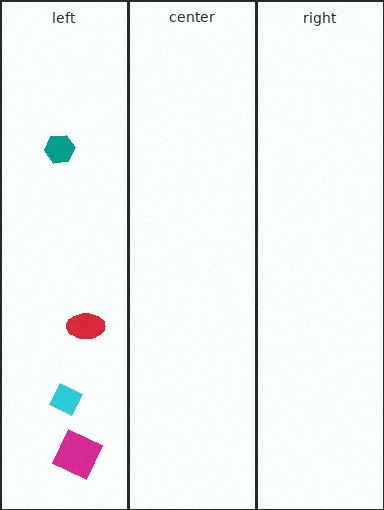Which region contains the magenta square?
The left region.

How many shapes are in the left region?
4.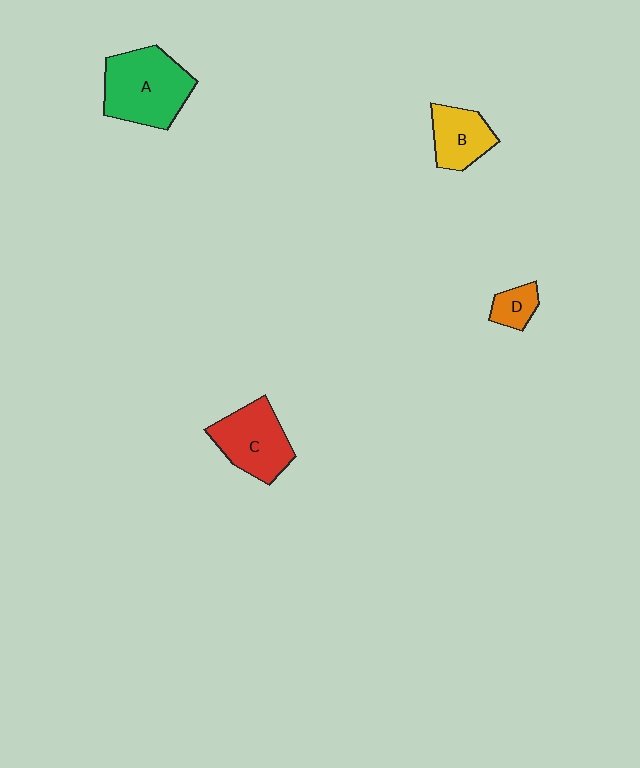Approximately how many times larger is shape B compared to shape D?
Approximately 1.9 times.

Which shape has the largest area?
Shape A (green).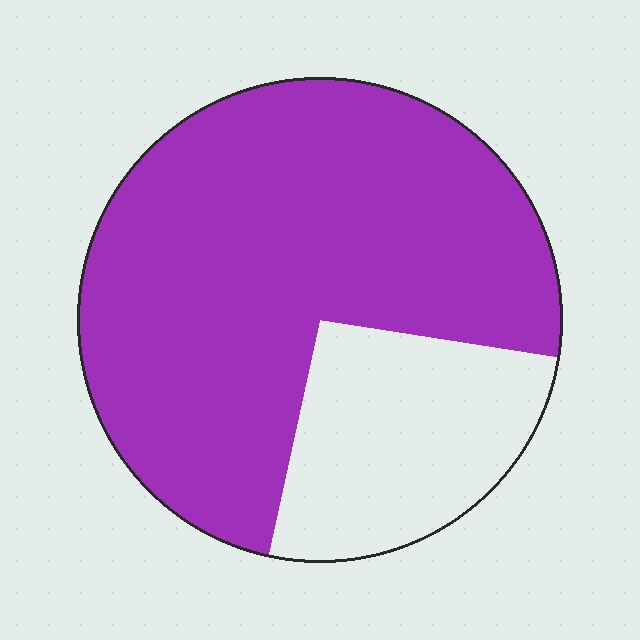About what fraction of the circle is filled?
About three quarters (3/4).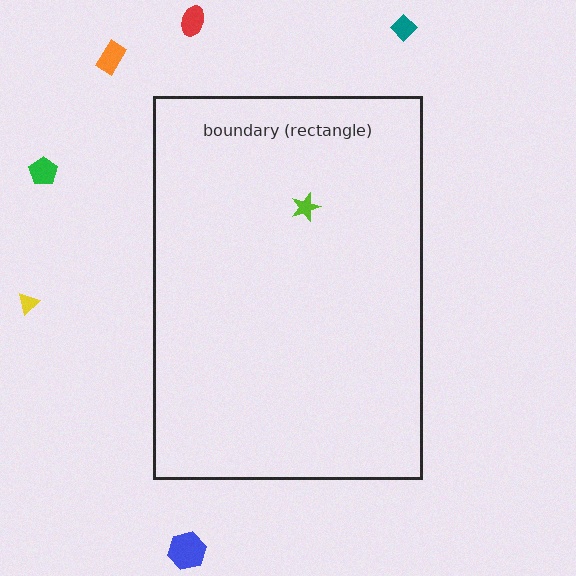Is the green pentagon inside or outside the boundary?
Outside.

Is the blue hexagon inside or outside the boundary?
Outside.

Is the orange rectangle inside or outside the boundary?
Outside.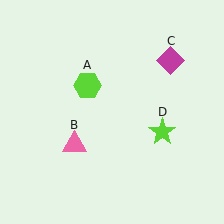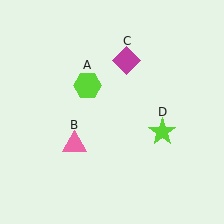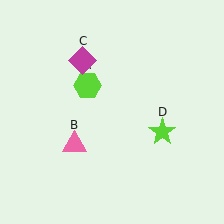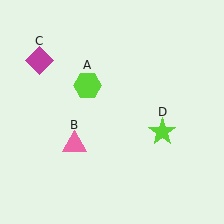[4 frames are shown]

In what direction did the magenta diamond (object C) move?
The magenta diamond (object C) moved left.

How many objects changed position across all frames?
1 object changed position: magenta diamond (object C).